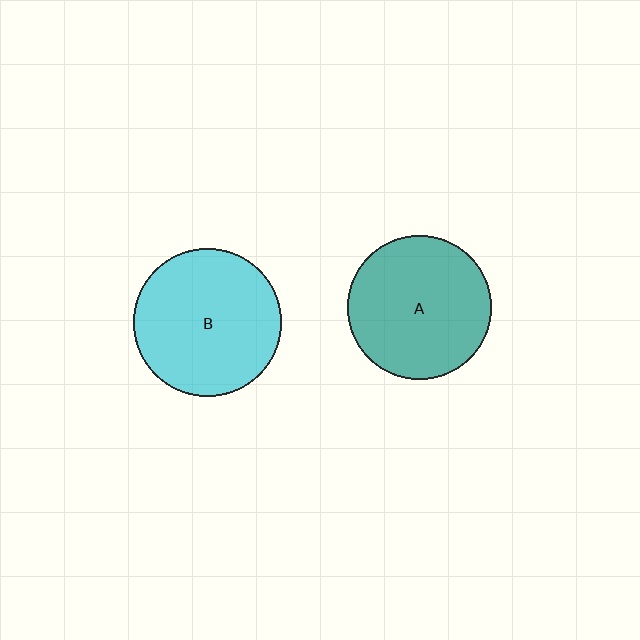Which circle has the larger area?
Circle B (cyan).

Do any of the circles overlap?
No, none of the circles overlap.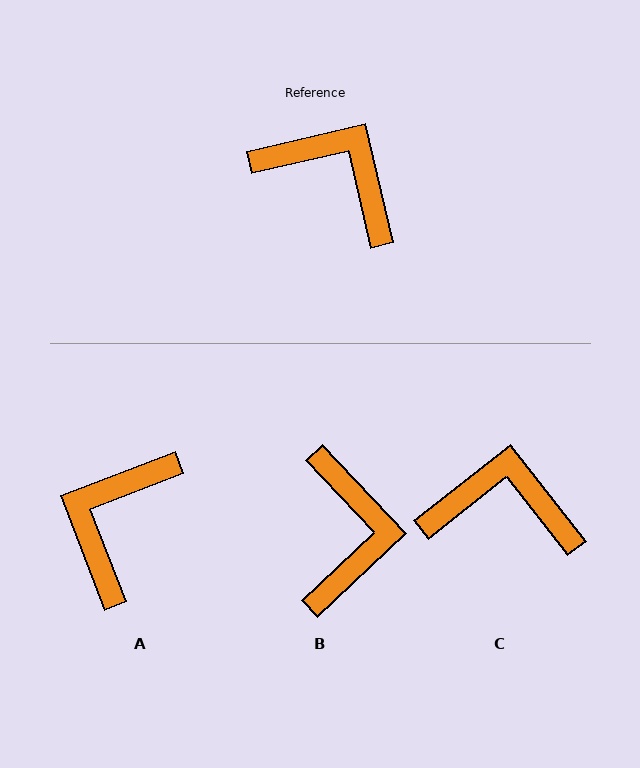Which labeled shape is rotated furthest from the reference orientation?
A, about 98 degrees away.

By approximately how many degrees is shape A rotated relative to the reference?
Approximately 98 degrees counter-clockwise.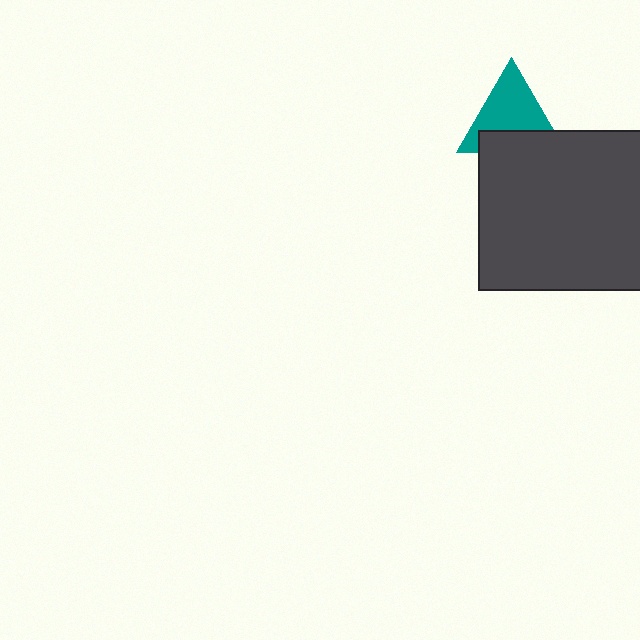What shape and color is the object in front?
The object in front is a dark gray rectangle.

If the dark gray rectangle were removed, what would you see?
You would see the complete teal triangle.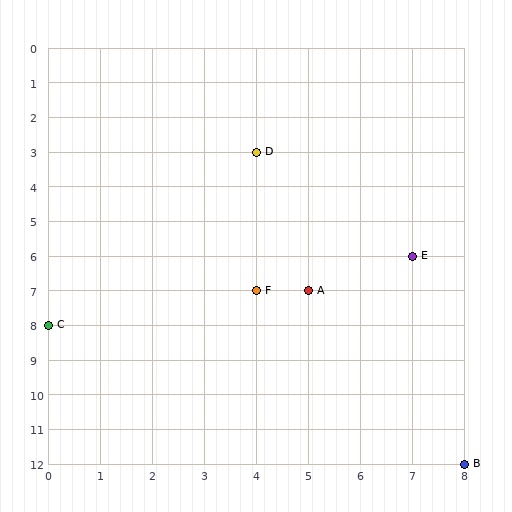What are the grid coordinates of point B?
Point B is at grid coordinates (8, 12).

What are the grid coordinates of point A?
Point A is at grid coordinates (5, 7).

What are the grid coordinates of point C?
Point C is at grid coordinates (0, 8).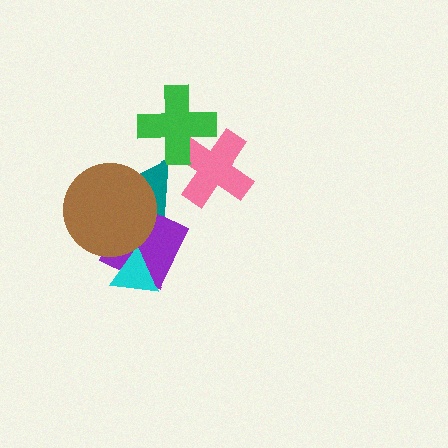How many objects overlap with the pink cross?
2 objects overlap with the pink cross.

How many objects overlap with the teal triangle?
3 objects overlap with the teal triangle.